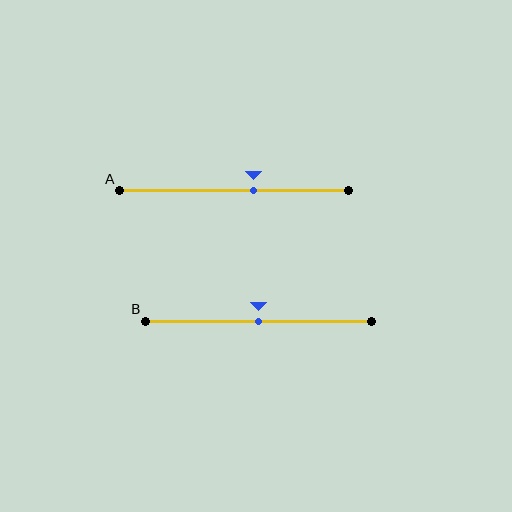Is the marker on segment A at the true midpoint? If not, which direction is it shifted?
No, the marker on segment A is shifted to the right by about 8% of the segment length.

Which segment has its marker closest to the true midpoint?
Segment B has its marker closest to the true midpoint.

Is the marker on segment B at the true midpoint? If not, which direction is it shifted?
Yes, the marker on segment B is at the true midpoint.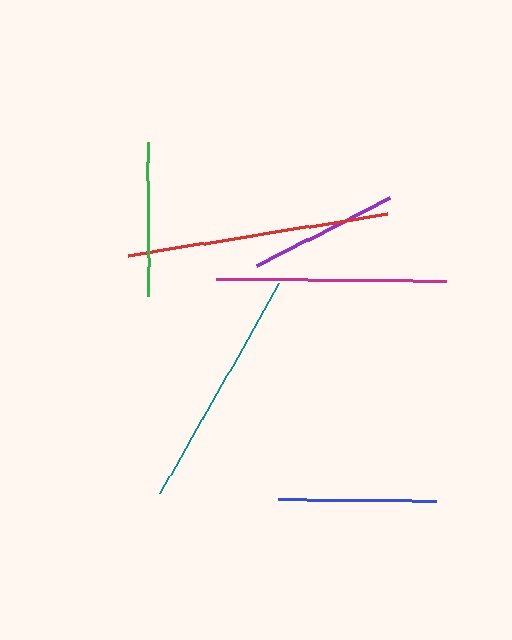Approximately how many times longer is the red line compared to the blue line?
The red line is approximately 1.7 times the length of the blue line.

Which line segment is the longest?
The red line is the longest at approximately 263 pixels.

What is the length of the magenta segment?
The magenta segment is approximately 230 pixels long.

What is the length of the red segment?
The red segment is approximately 263 pixels long.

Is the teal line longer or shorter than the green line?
The teal line is longer than the green line.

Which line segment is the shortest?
The purple line is the shortest at approximately 150 pixels.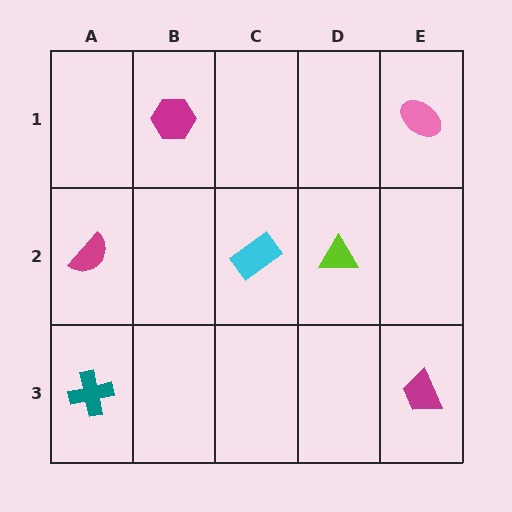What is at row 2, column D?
A lime triangle.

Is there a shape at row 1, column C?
No, that cell is empty.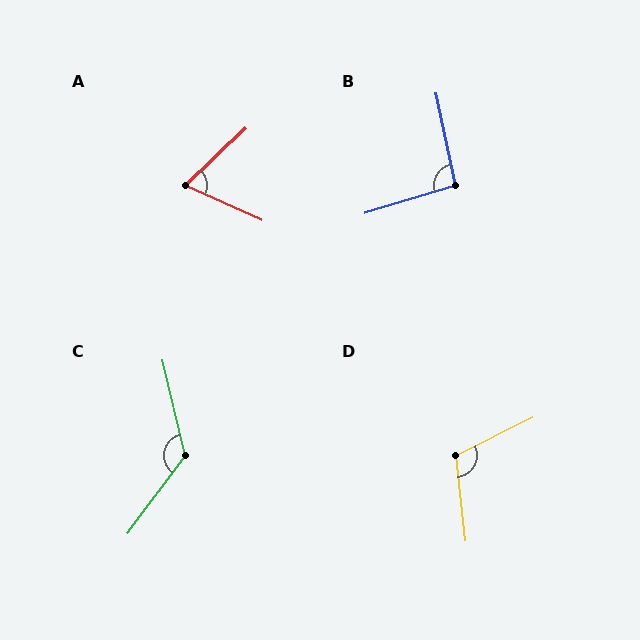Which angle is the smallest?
A, at approximately 68 degrees.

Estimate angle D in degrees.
Approximately 110 degrees.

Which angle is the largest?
C, at approximately 130 degrees.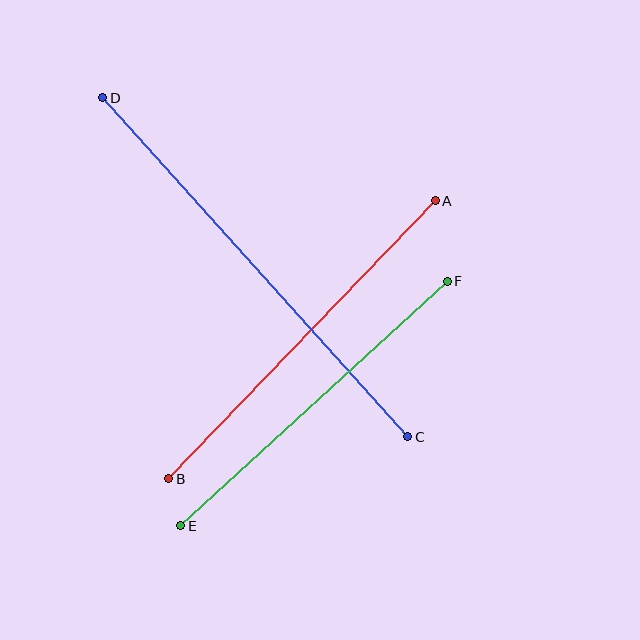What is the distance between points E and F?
The distance is approximately 362 pixels.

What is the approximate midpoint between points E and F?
The midpoint is at approximately (314, 404) pixels.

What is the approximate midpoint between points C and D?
The midpoint is at approximately (255, 267) pixels.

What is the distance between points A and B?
The distance is approximately 385 pixels.